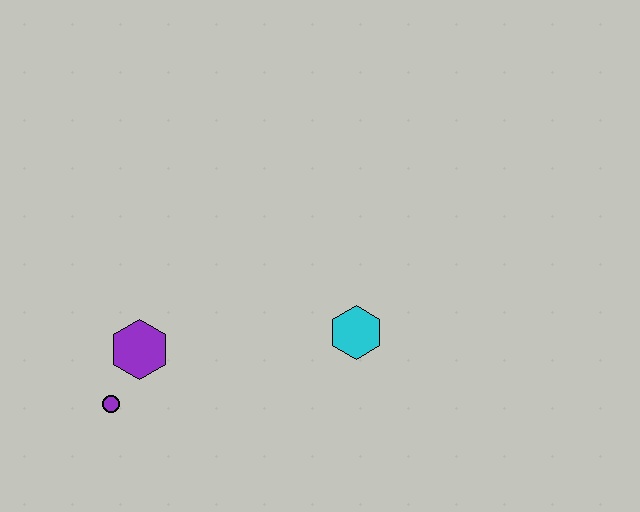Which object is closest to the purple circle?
The purple hexagon is closest to the purple circle.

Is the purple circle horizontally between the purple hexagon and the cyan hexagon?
No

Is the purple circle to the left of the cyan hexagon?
Yes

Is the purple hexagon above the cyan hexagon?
No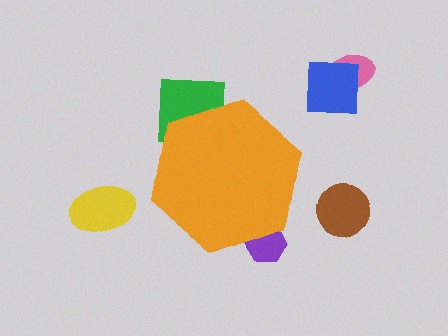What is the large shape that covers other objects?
An orange hexagon.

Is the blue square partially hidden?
No, the blue square is fully visible.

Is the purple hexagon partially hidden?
Yes, the purple hexagon is partially hidden behind the orange hexagon.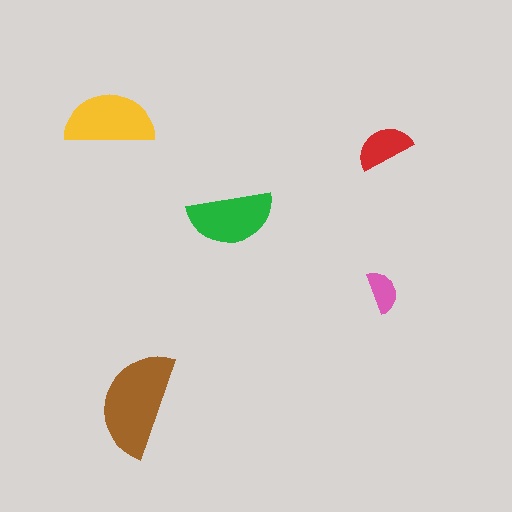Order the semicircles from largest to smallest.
the brown one, the yellow one, the green one, the red one, the pink one.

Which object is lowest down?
The brown semicircle is bottommost.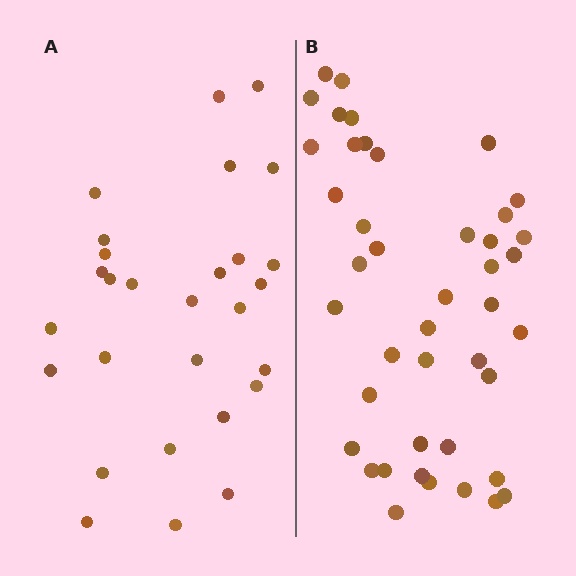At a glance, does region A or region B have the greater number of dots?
Region B (the right region) has more dots.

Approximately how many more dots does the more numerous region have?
Region B has approximately 15 more dots than region A.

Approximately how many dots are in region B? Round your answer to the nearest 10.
About 40 dots. (The exact count is 43, which rounds to 40.)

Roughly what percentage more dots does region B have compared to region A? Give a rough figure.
About 55% more.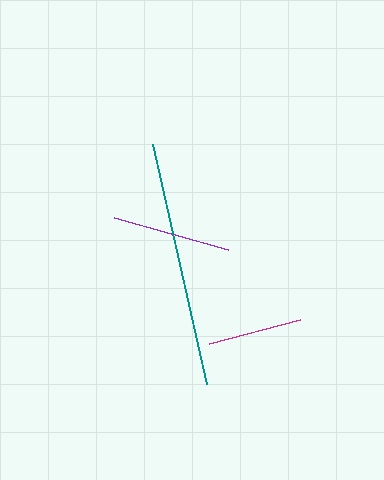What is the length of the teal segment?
The teal segment is approximately 246 pixels long.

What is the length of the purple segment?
The purple segment is approximately 118 pixels long.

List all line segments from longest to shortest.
From longest to shortest: teal, purple, magenta.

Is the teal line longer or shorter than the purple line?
The teal line is longer than the purple line.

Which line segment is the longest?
The teal line is the longest at approximately 246 pixels.